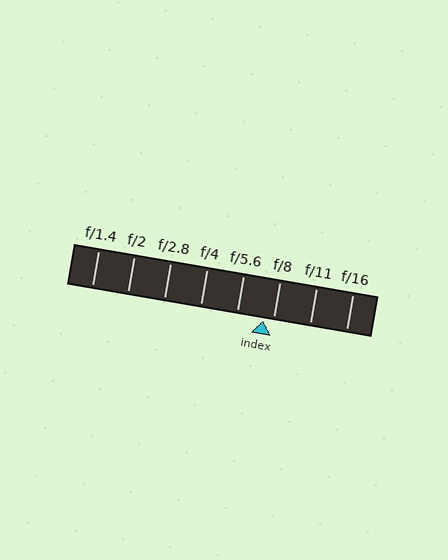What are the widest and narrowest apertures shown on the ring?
The widest aperture shown is f/1.4 and the narrowest is f/16.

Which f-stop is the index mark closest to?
The index mark is closest to f/8.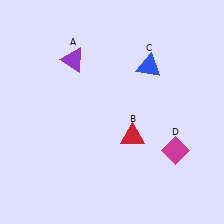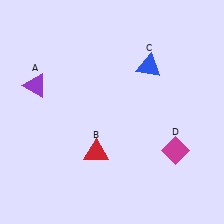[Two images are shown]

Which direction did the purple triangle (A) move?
The purple triangle (A) moved left.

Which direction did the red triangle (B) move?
The red triangle (B) moved left.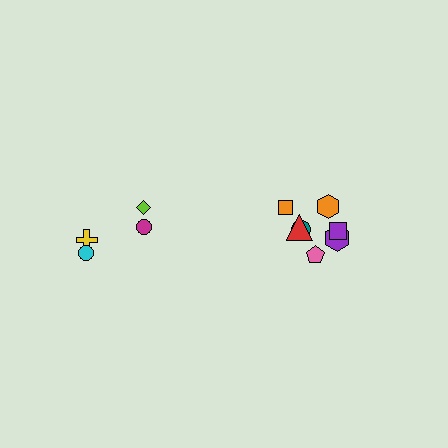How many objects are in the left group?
There are 4 objects.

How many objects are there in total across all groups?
There are 11 objects.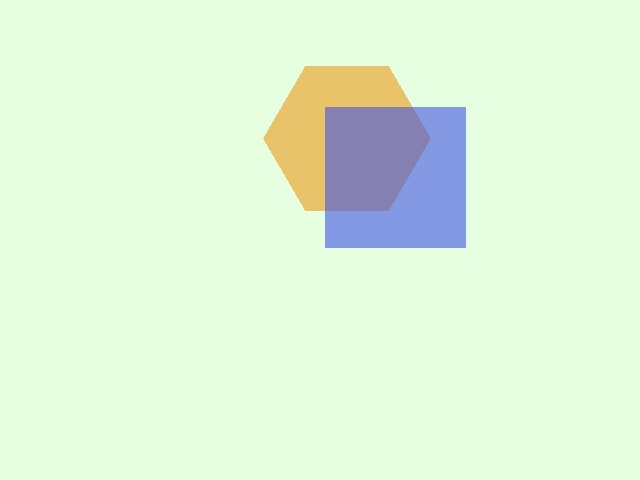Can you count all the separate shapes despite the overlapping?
Yes, there are 2 separate shapes.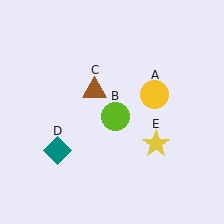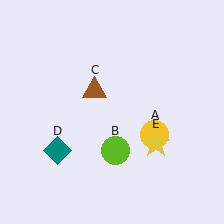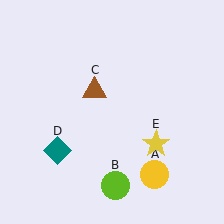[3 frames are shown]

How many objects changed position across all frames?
2 objects changed position: yellow circle (object A), lime circle (object B).